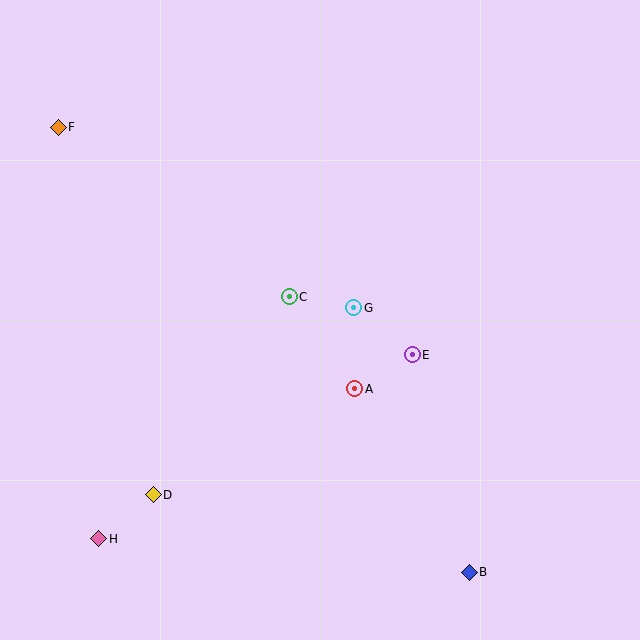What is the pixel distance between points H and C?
The distance between H and C is 308 pixels.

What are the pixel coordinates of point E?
Point E is at (412, 355).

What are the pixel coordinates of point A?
Point A is at (355, 389).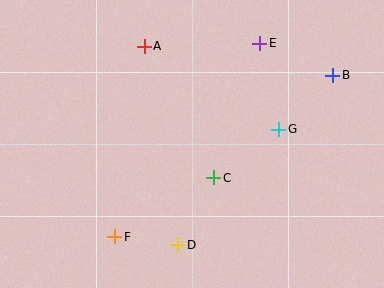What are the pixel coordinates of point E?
Point E is at (260, 43).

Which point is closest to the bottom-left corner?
Point F is closest to the bottom-left corner.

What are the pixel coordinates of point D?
Point D is at (178, 245).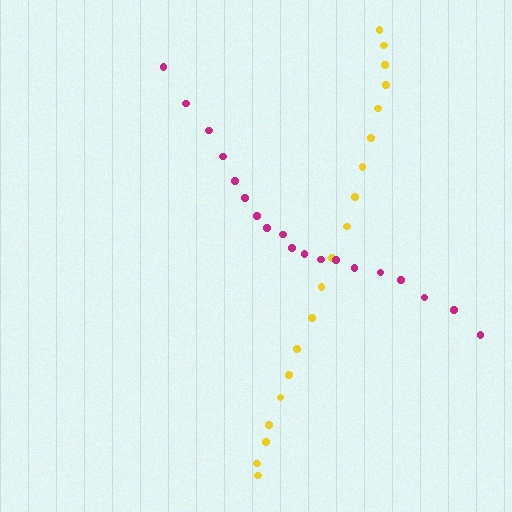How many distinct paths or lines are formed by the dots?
There are 2 distinct paths.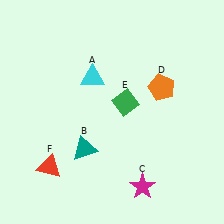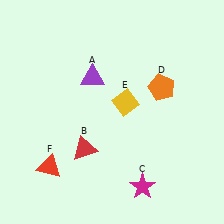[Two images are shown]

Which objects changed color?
A changed from cyan to purple. B changed from teal to red. E changed from green to yellow.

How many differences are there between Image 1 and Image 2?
There are 3 differences between the two images.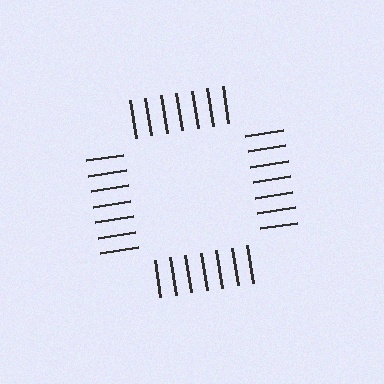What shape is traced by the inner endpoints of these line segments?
An illusory square — the line segments terminate on its edges but no continuous stroke is drawn.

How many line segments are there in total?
28 — 7 along each of the 4 edges.